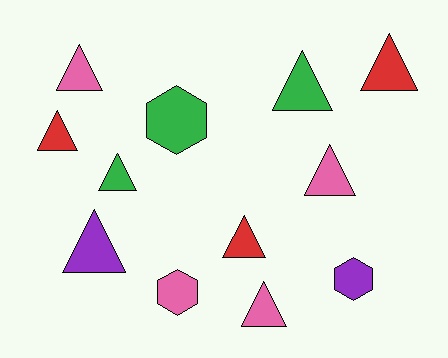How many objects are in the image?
There are 12 objects.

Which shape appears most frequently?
Triangle, with 9 objects.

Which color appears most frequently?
Pink, with 4 objects.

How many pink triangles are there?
There are 3 pink triangles.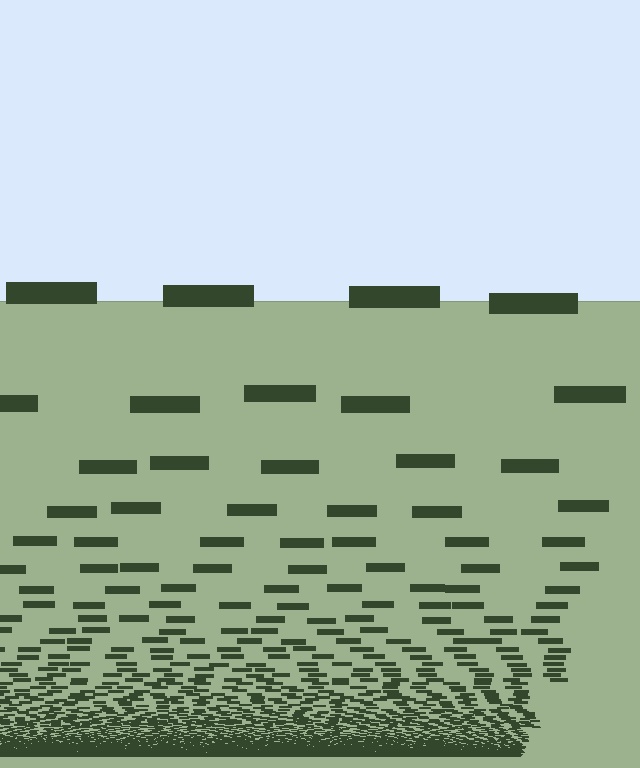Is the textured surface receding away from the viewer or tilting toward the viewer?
The surface appears to tilt toward the viewer. Texture elements get larger and sparser toward the top.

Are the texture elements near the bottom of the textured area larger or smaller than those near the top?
Smaller. The gradient is inverted — elements near the bottom are smaller and denser.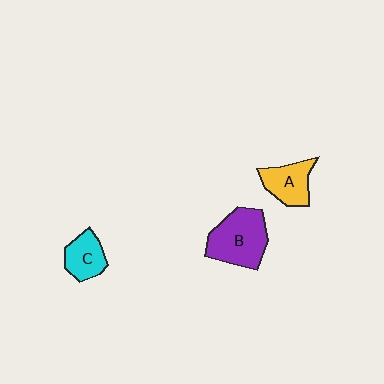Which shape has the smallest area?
Shape C (cyan).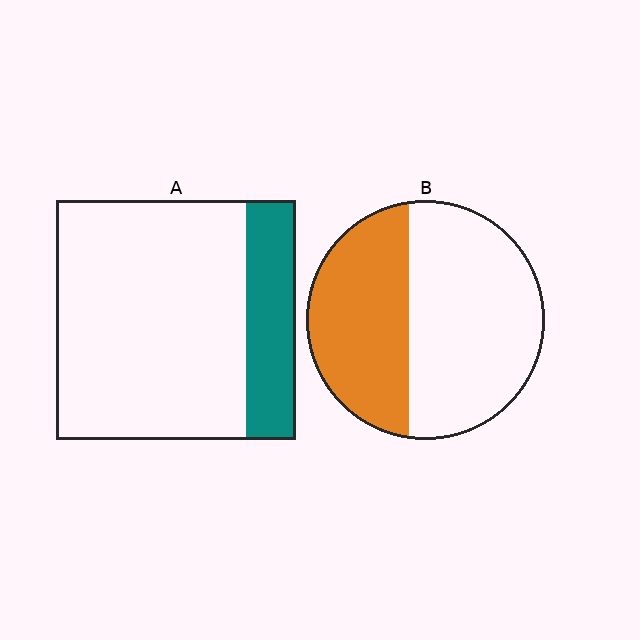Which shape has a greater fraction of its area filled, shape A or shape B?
Shape B.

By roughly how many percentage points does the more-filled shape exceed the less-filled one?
By roughly 20 percentage points (B over A).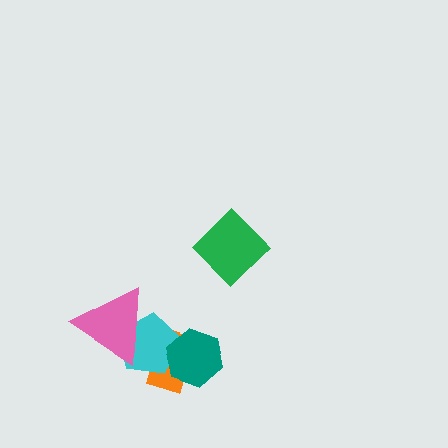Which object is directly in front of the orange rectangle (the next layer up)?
The cyan pentagon is directly in front of the orange rectangle.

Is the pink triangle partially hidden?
No, no other shape covers it.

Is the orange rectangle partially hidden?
Yes, it is partially covered by another shape.